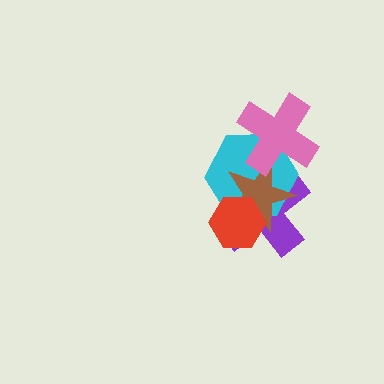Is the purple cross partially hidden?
Yes, it is partially covered by another shape.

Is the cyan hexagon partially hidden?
Yes, it is partially covered by another shape.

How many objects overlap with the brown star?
4 objects overlap with the brown star.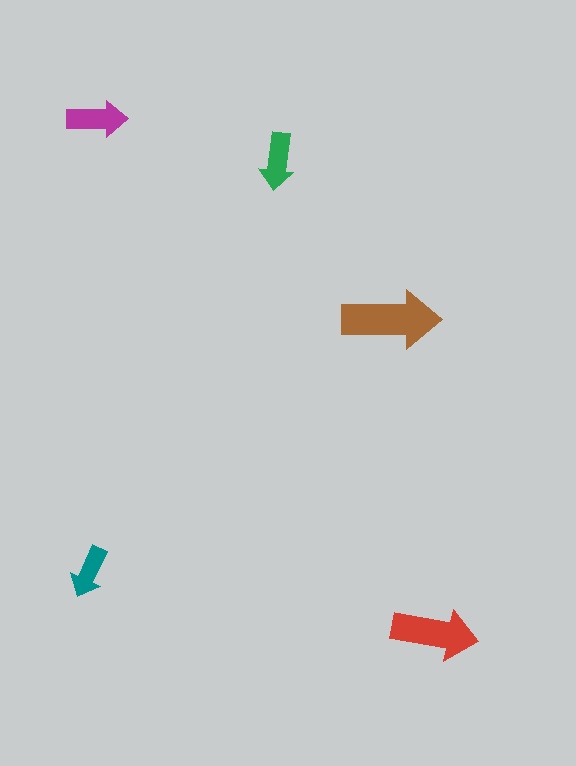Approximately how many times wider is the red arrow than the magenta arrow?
About 1.5 times wider.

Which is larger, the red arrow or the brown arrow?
The brown one.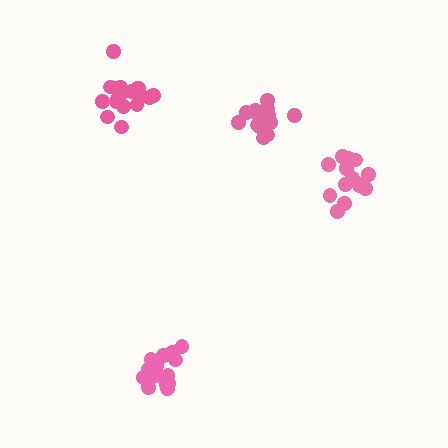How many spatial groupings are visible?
There are 4 spatial groupings.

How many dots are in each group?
Group 1: 18 dots, Group 2: 16 dots, Group 3: 15 dots, Group 4: 14 dots (63 total).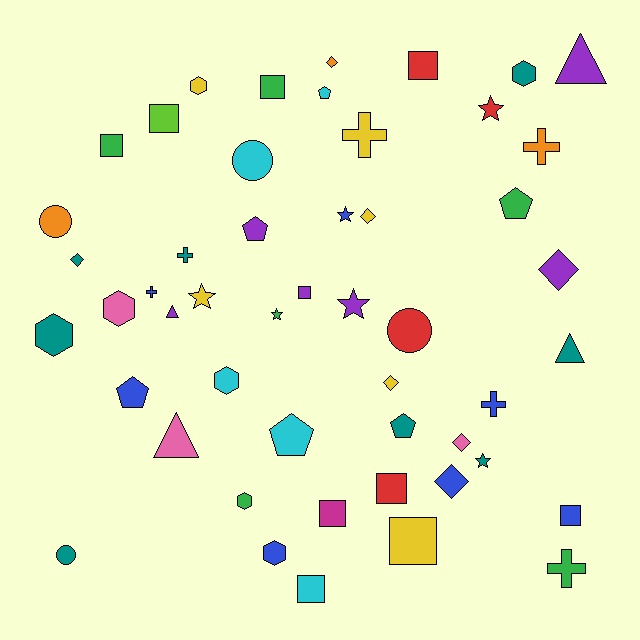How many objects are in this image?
There are 50 objects.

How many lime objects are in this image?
There is 1 lime object.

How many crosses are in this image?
There are 6 crosses.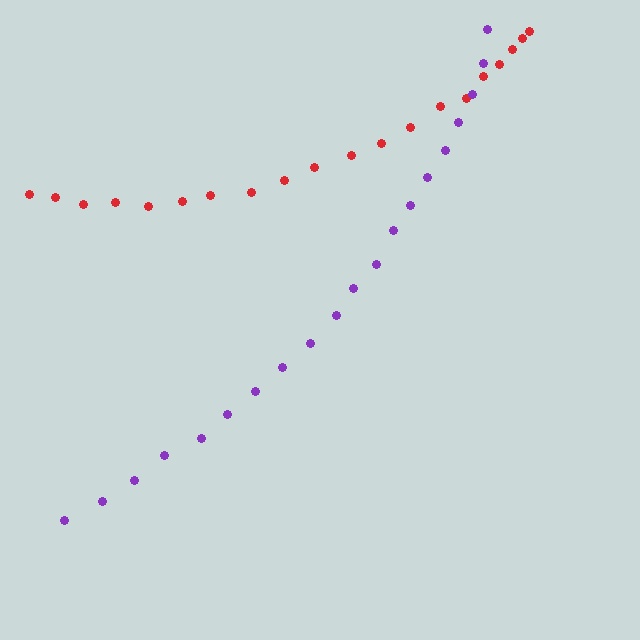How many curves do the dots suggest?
There are 2 distinct paths.